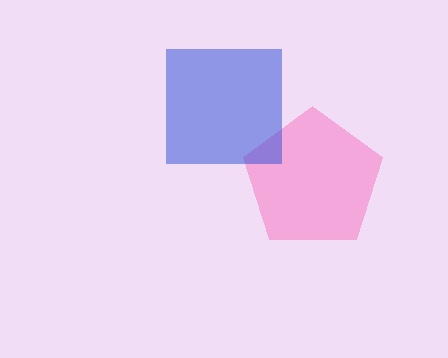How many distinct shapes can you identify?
There are 2 distinct shapes: a pink pentagon, a blue square.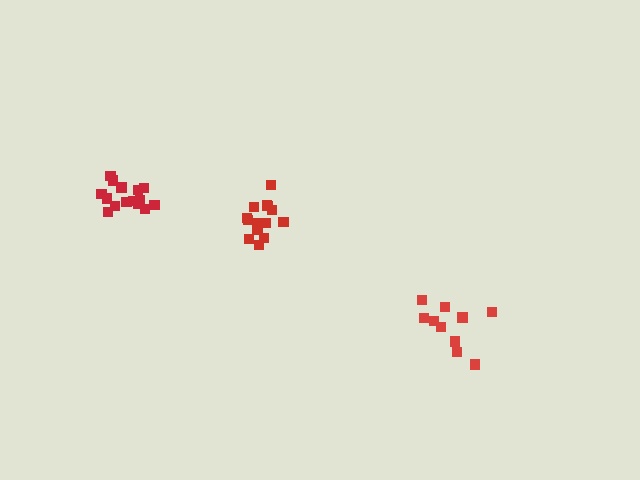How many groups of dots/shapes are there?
There are 3 groups.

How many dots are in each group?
Group 1: 10 dots, Group 2: 15 dots, Group 3: 15 dots (40 total).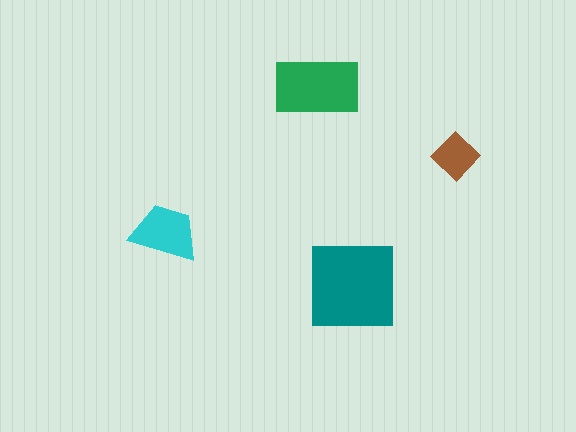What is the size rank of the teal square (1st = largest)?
1st.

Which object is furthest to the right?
The brown diamond is rightmost.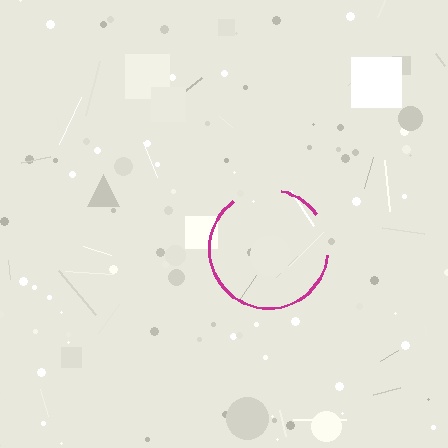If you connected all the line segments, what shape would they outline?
They would outline a circle.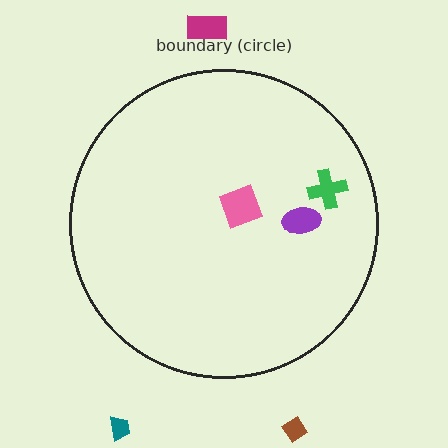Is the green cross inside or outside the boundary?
Inside.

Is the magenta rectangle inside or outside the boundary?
Outside.